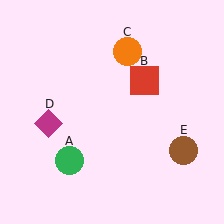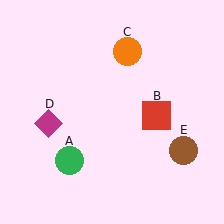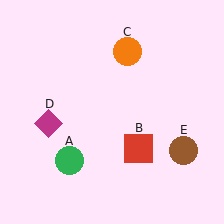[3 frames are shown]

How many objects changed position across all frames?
1 object changed position: red square (object B).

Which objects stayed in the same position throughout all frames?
Green circle (object A) and orange circle (object C) and magenta diamond (object D) and brown circle (object E) remained stationary.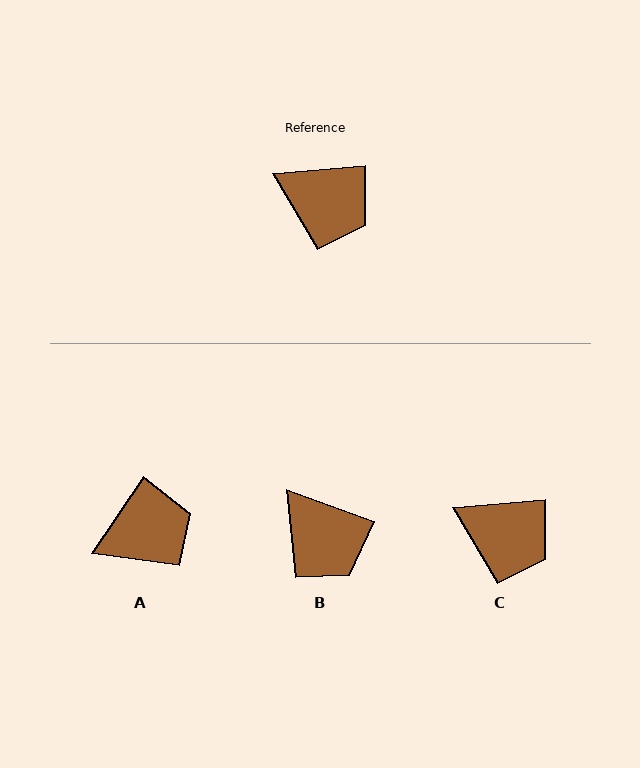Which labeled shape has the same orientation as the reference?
C.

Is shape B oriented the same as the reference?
No, it is off by about 25 degrees.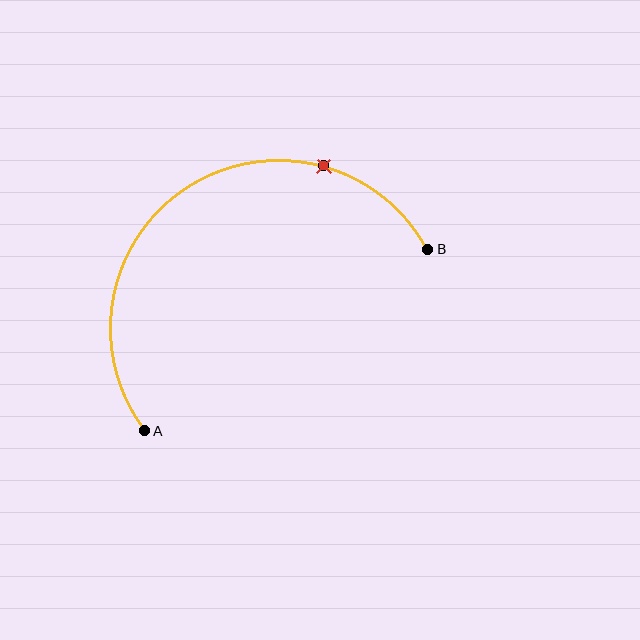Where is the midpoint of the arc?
The arc midpoint is the point on the curve farthest from the straight line joining A and B. It sits above that line.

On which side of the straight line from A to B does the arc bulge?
The arc bulges above the straight line connecting A and B.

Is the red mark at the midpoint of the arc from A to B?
No. The red mark lies on the arc but is closer to endpoint B. The arc midpoint would be at the point on the curve equidistant along the arc from both A and B.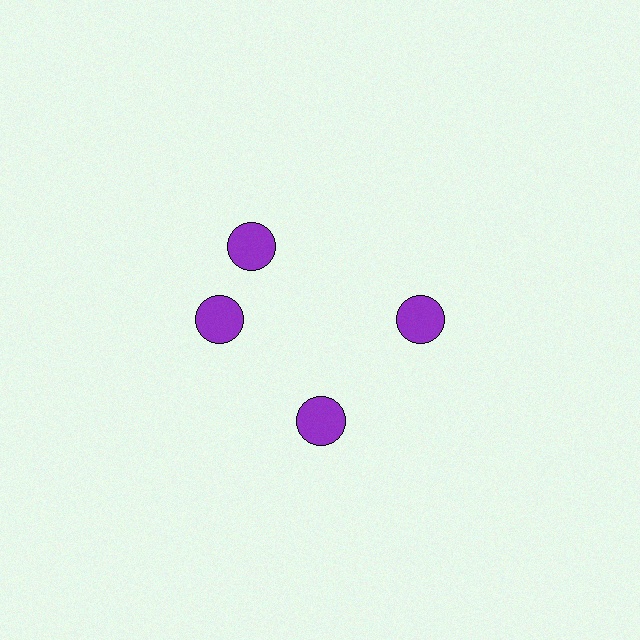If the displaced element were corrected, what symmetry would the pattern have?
It would have 4-fold rotational symmetry — the pattern would map onto itself every 90 degrees.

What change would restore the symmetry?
The symmetry would be restored by rotating it back into even spacing with its neighbors so that all 4 circles sit at equal angles and equal distance from the center.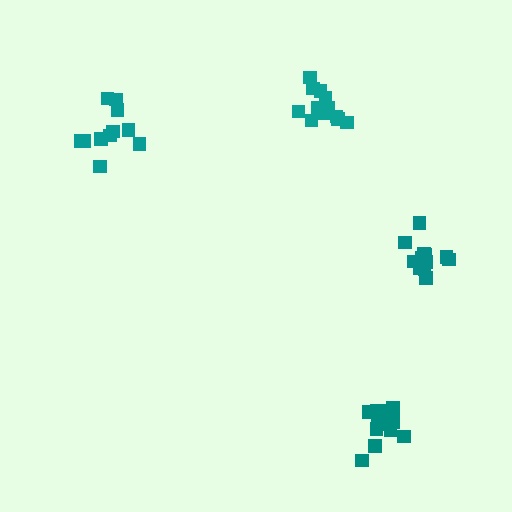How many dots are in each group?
Group 1: 11 dots, Group 2: 14 dots, Group 3: 12 dots, Group 4: 12 dots (49 total).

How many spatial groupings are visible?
There are 4 spatial groupings.